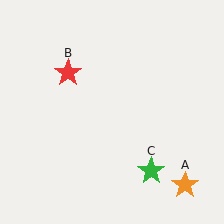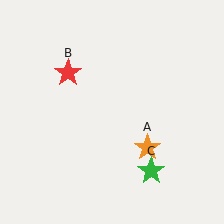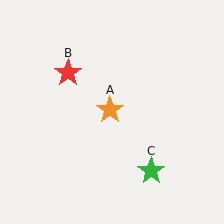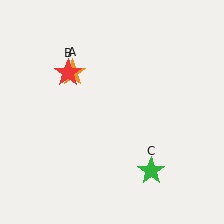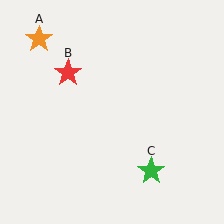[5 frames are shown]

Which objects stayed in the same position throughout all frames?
Red star (object B) and green star (object C) remained stationary.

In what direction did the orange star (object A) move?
The orange star (object A) moved up and to the left.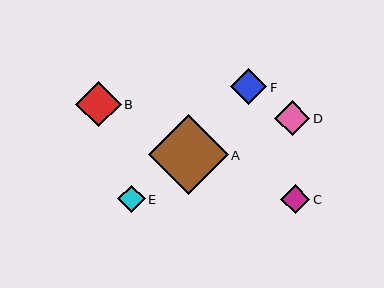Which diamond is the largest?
Diamond A is the largest with a size of approximately 79 pixels.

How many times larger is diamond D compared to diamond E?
Diamond D is approximately 1.3 times the size of diamond E.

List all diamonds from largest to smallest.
From largest to smallest: A, B, F, D, C, E.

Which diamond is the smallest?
Diamond E is the smallest with a size of approximately 28 pixels.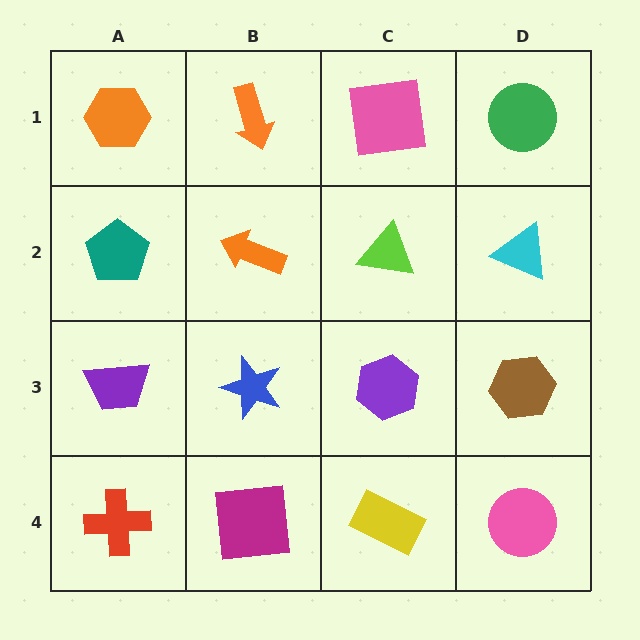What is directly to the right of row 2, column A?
An orange arrow.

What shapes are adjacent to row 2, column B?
An orange arrow (row 1, column B), a blue star (row 3, column B), a teal pentagon (row 2, column A), a lime triangle (row 2, column C).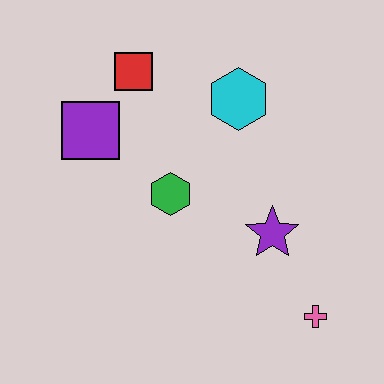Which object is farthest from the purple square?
The pink cross is farthest from the purple square.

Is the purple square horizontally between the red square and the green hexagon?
No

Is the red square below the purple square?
No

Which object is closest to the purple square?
The red square is closest to the purple square.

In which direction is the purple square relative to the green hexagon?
The purple square is to the left of the green hexagon.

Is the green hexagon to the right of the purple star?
No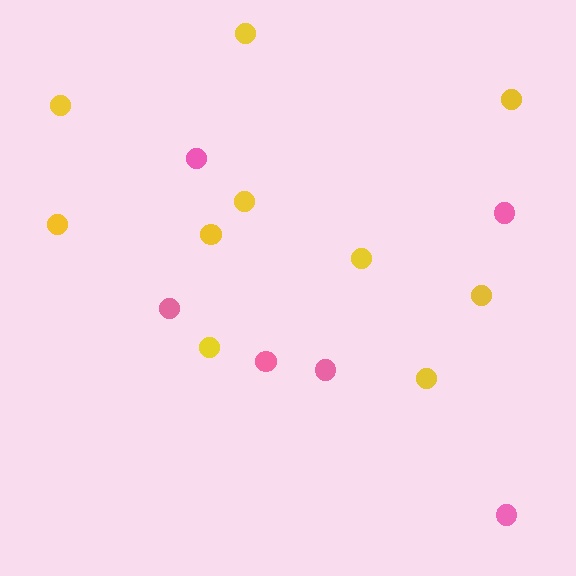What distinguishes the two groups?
There are 2 groups: one group of yellow circles (10) and one group of pink circles (6).